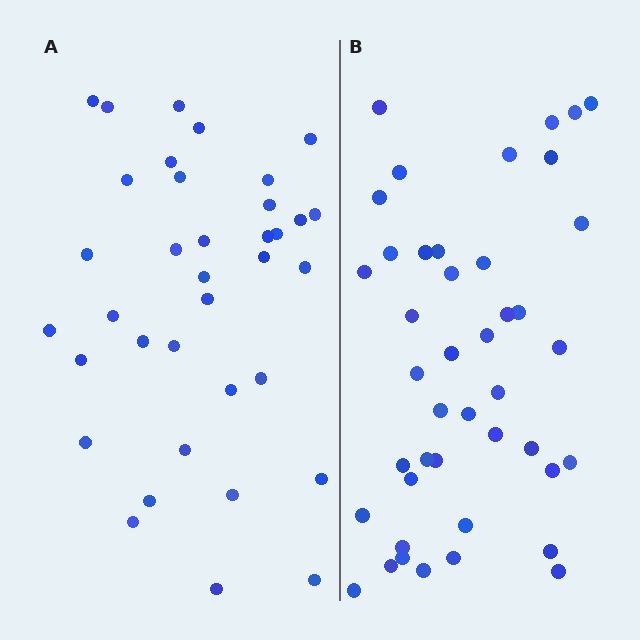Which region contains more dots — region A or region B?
Region B (the right region) has more dots.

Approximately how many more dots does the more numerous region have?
Region B has roughly 8 or so more dots than region A.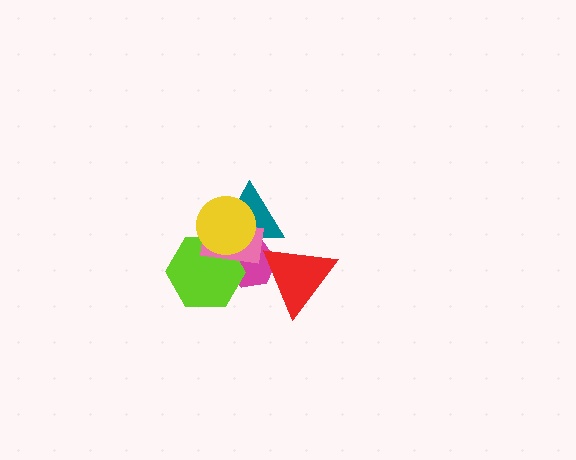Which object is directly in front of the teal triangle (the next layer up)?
The lime hexagon is directly in front of the teal triangle.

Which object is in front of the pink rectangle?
The yellow circle is in front of the pink rectangle.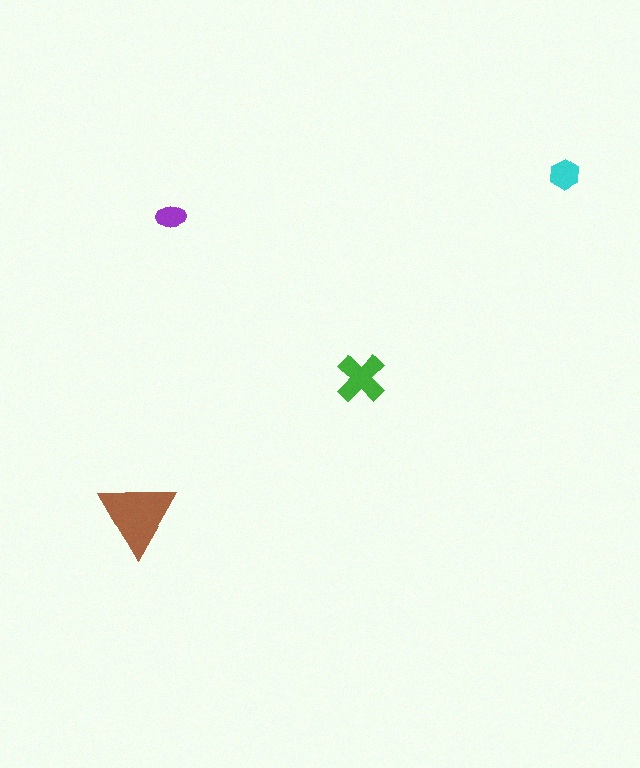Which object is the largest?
The brown triangle.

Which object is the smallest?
The purple ellipse.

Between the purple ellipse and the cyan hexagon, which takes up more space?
The cyan hexagon.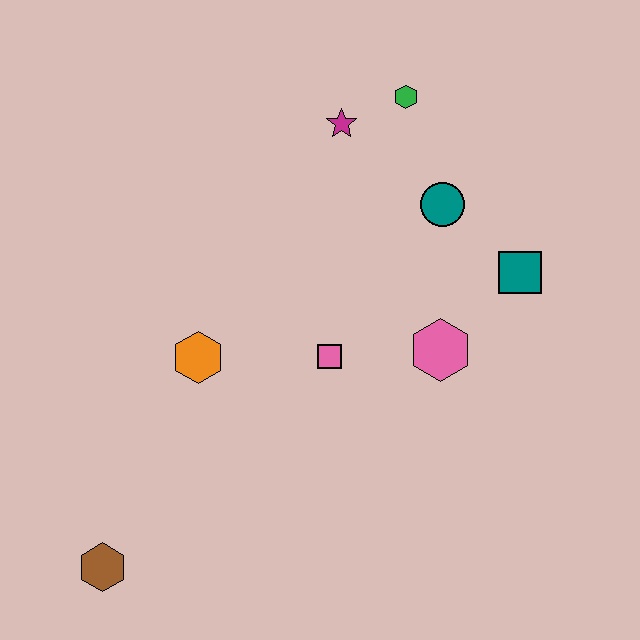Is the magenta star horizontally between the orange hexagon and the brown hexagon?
No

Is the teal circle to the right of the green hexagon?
Yes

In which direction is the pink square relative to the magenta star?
The pink square is below the magenta star.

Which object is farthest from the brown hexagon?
The green hexagon is farthest from the brown hexagon.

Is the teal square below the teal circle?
Yes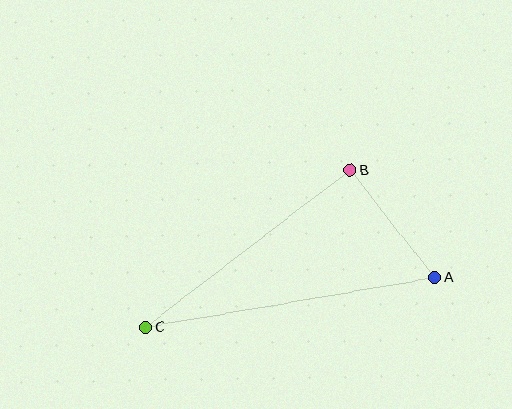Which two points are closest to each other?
Points A and B are closest to each other.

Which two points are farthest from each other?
Points A and C are farthest from each other.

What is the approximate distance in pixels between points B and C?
The distance between B and C is approximately 258 pixels.